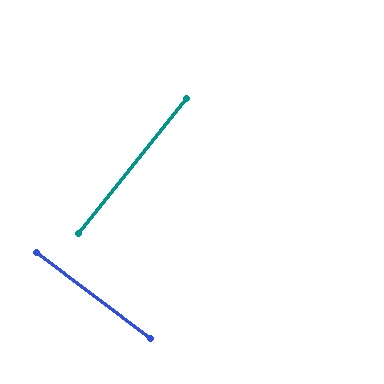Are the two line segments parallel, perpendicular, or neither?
Perpendicular — they meet at approximately 88°.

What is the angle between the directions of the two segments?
Approximately 88 degrees.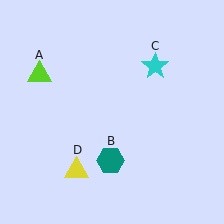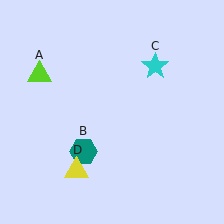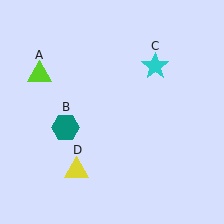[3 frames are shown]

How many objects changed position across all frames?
1 object changed position: teal hexagon (object B).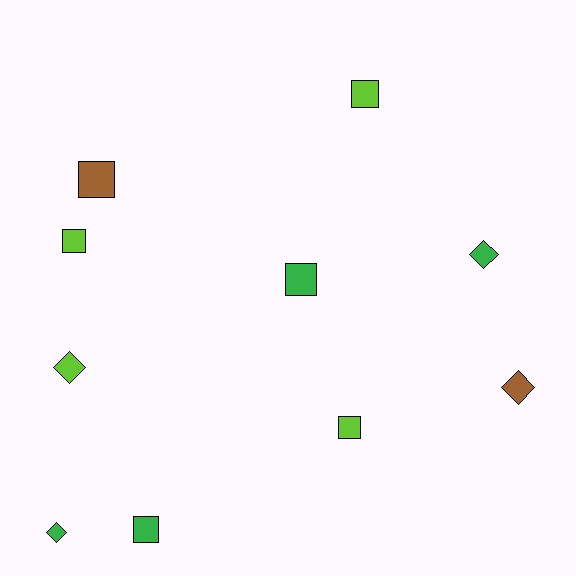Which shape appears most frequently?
Square, with 6 objects.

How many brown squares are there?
There is 1 brown square.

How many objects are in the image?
There are 10 objects.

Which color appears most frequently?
Green, with 4 objects.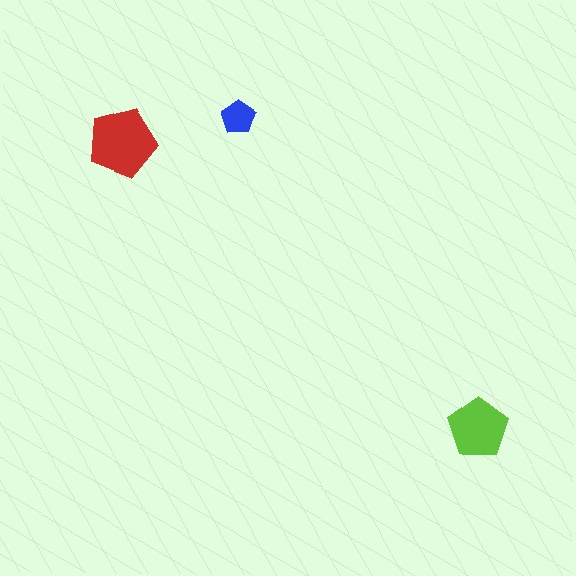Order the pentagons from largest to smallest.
the red one, the lime one, the blue one.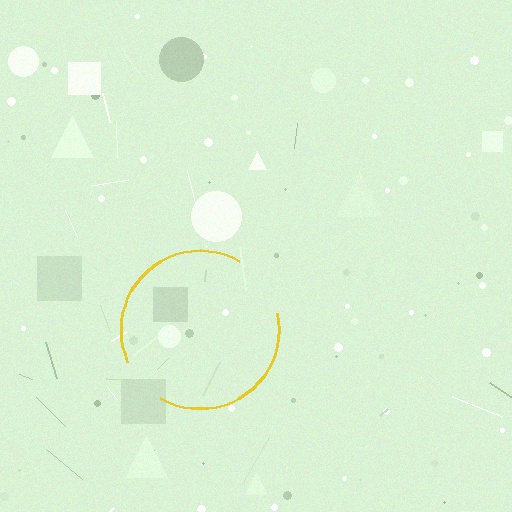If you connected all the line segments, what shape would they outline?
They would outline a circle.